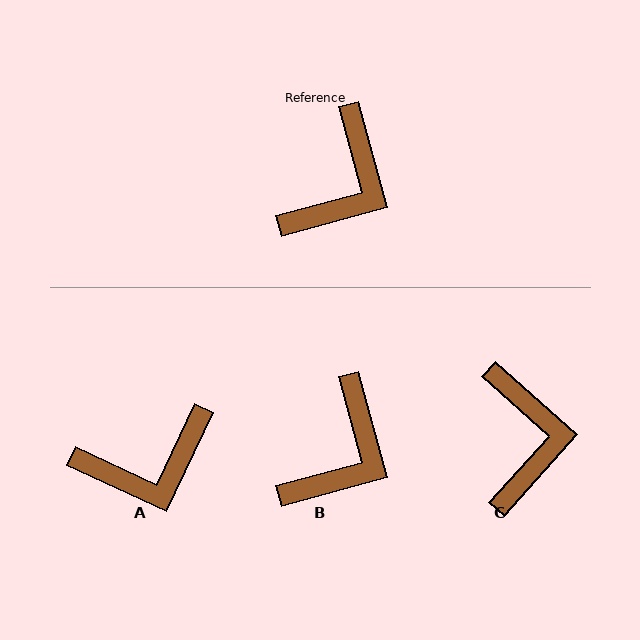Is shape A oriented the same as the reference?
No, it is off by about 40 degrees.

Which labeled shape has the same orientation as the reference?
B.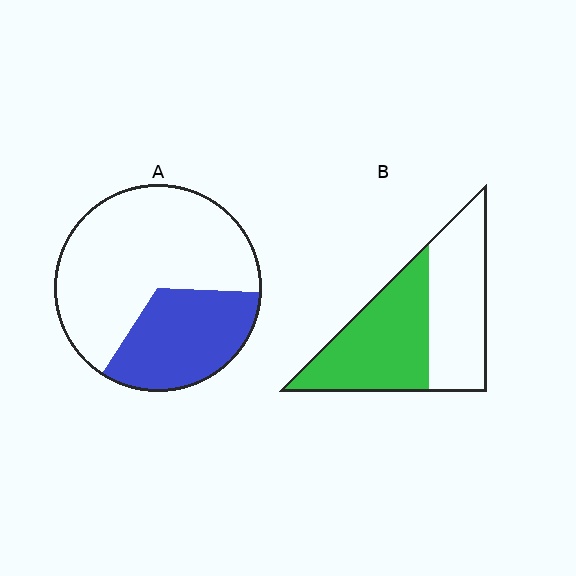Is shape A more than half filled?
No.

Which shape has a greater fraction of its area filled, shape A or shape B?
Shape B.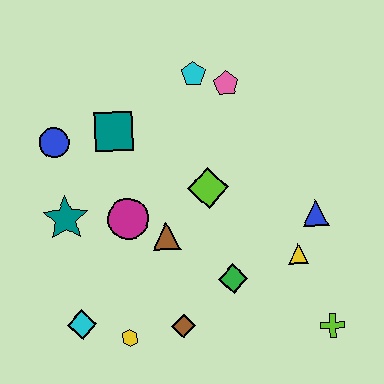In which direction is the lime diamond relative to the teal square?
The lime diamond is to the right of the teal square.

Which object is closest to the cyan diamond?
The yellow hexagon is closest to the cyan diamond.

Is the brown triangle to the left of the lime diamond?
Yes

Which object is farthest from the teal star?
The lime cross is farthest from the teal star.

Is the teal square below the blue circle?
No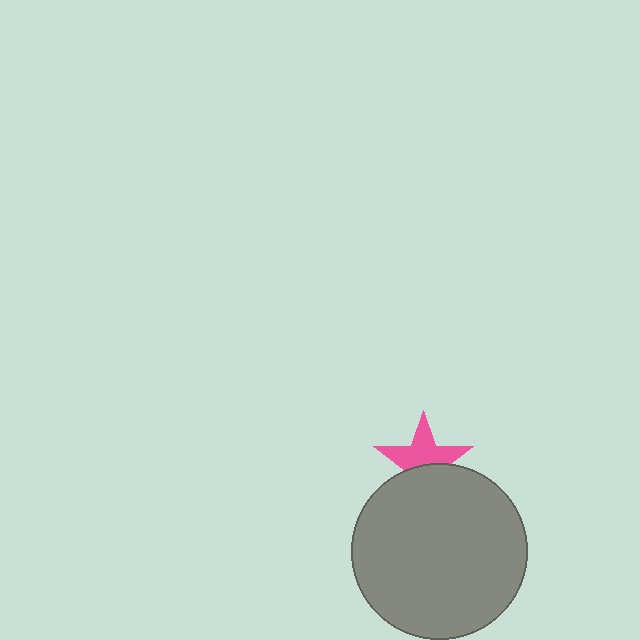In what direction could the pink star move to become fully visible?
The pink star could move up. That would shift it out from behind the gray circle entirely.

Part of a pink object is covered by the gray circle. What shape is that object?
It is a star.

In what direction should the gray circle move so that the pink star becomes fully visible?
The gray circle should move down. That is the shortest direction to clear the overlap and leave the pink star fully visible.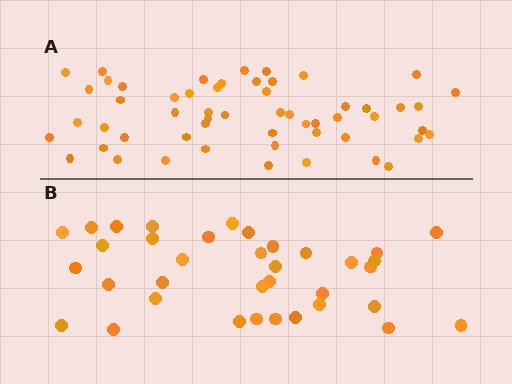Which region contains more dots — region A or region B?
Region A (the top region) has more dots.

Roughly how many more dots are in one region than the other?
Region A has approximately 20 more dots than region B.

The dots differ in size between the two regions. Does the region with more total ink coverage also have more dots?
No. Region B has more total ink coverage because its dots are larger, but region A actually contains more individual dots. Total area can be misleading — the number of items is what matters here.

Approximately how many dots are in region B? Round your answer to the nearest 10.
About 40 dots. (The exact count is 36, which rounds to 40.)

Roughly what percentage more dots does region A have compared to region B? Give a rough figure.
About 55% more.